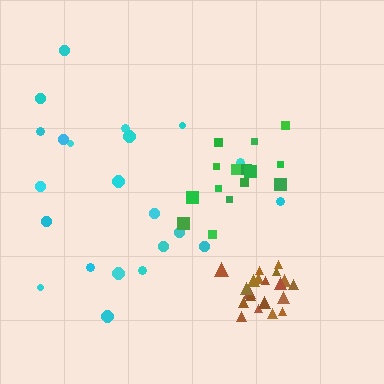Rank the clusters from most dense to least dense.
brown, green, cyan.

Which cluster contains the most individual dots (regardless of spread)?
Cyan (22).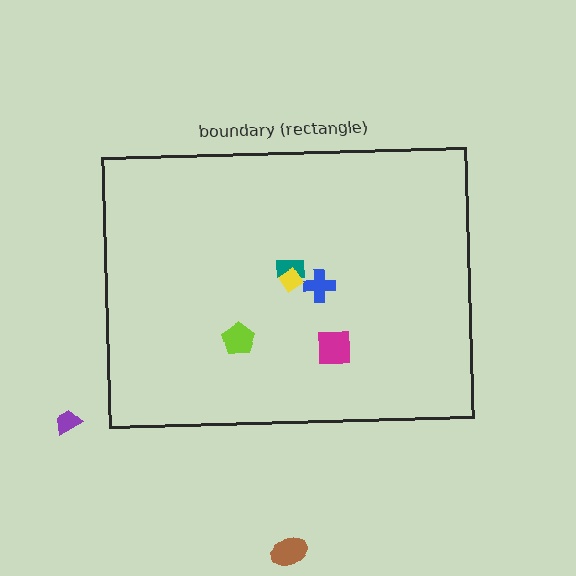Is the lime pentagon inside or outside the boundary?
Inside.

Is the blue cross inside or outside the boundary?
Inside.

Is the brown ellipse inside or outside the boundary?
Outside.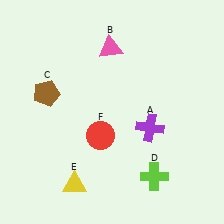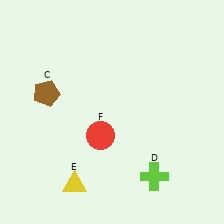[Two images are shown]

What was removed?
The purple cross (A), the pink triangle (B) were removed in Image 2.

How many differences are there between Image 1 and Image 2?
There are 2 differences between the two images.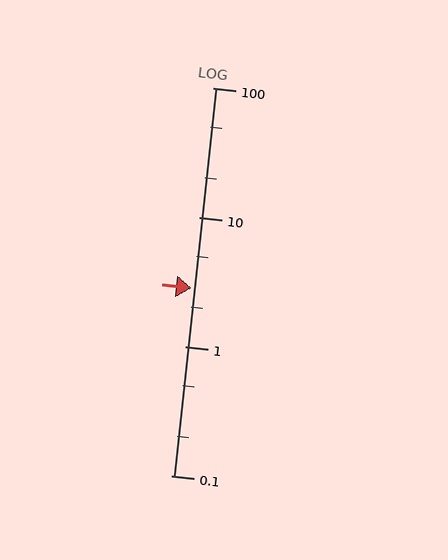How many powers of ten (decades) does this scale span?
The scale spans 3 decades, from 0.1 to 100.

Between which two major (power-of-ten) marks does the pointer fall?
The pointer is between 1 and 10.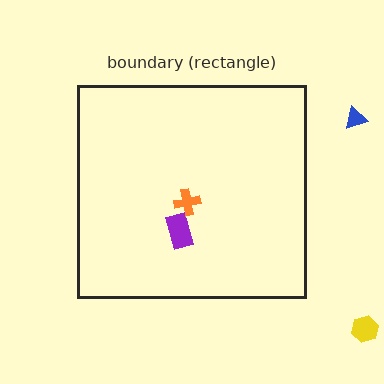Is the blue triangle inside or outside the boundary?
Outside.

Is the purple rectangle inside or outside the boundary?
Inside.